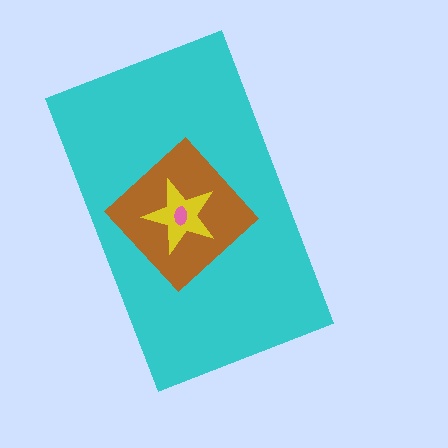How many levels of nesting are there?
4.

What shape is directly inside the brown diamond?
The yellow star.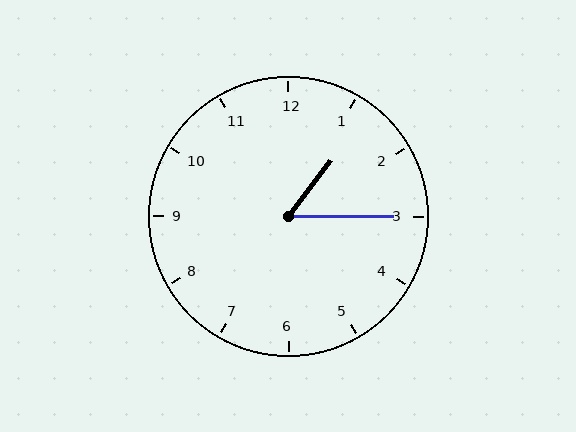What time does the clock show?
1:15.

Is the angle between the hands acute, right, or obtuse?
It is acute.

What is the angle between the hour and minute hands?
Approximately 52 degrees.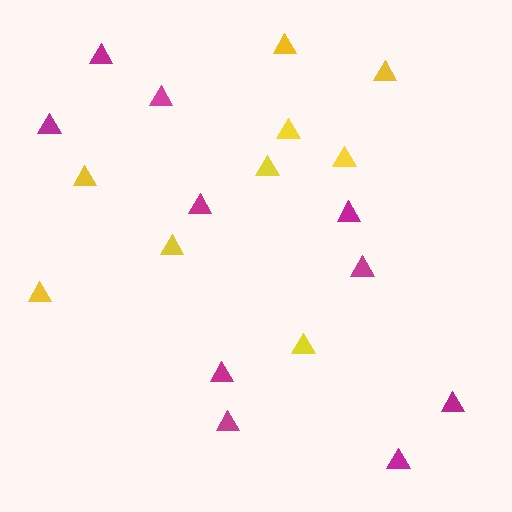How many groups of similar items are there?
There are 2 groups: one group of magenta triangles (10) and one group of yellow triangles (9).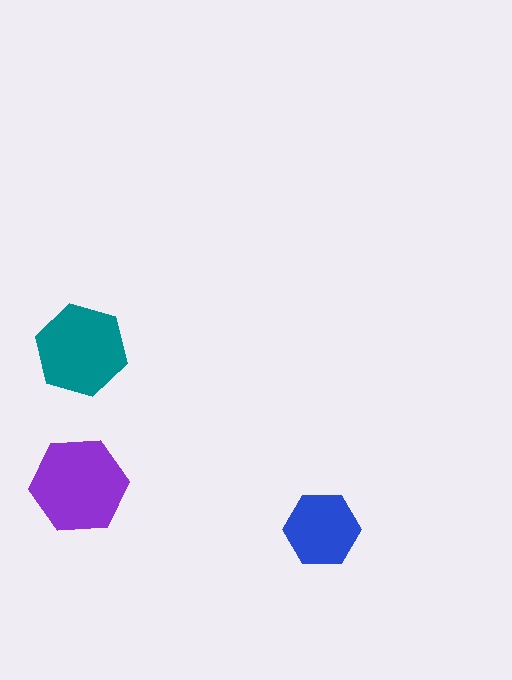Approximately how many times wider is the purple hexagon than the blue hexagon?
About 1.5 times wider.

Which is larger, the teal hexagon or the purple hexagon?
The purple one.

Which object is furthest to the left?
The purple hexagon is leftmost.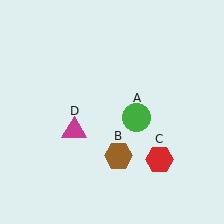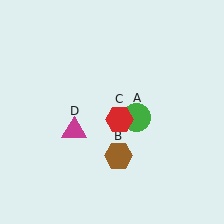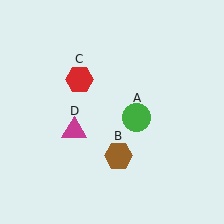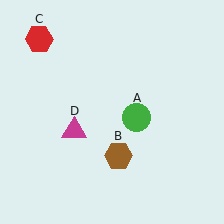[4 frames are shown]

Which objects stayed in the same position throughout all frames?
Green circle (object A) and brown hexagon (object B) and magenta triangle (object D) remained stationary.